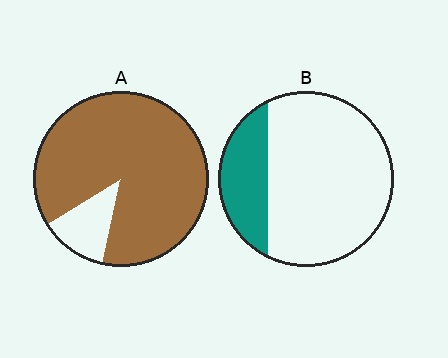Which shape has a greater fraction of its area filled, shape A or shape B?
Shape A.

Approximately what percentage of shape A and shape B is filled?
A is approximately 85% and B is approximately 25%.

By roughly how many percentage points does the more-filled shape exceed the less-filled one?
By roughly 65 percentage points (A over B).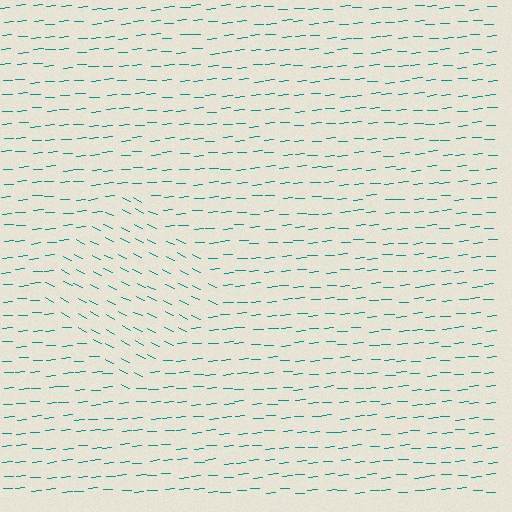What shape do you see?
I see a diamond.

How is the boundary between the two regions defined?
The boundary is defined purely by a change in line orientation (approximately 31 degrees difference). All lines are the same color and thickness.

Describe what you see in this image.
The image is filled with small teal line segments. A diamond region in the image has lines oriented differently from the surrounding lines, creating a visible texture boundary.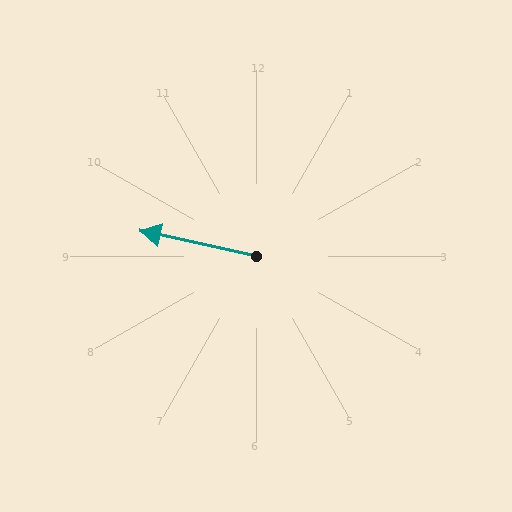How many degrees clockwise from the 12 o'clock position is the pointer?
Approximately 283 degrees.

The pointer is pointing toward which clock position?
Roughly 9 o'clock.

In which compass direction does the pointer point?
West.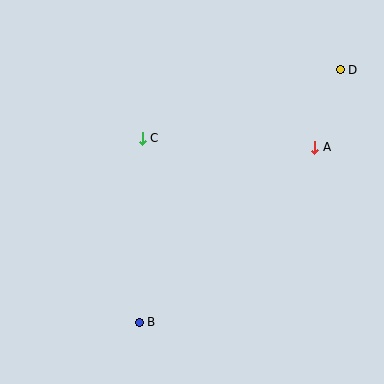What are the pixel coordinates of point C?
Point C is at (142, 138).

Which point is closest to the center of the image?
Point C at (142, 138) is closest to the center.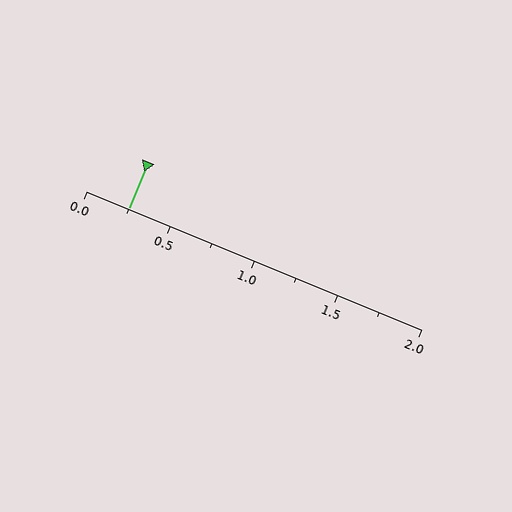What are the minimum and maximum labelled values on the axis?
The axis runs from 0.0 to 2.0.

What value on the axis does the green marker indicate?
The marker indicates approximately 0.25.